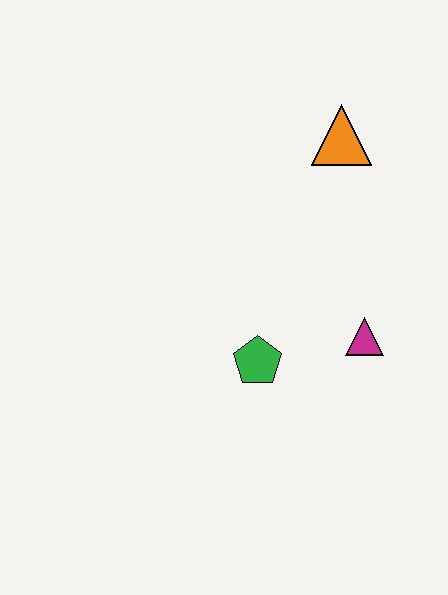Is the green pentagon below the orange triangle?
Yes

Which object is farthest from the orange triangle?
The green pentagon is farthest from the orange triangle.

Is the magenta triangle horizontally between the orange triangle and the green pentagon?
No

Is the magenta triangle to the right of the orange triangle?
Yes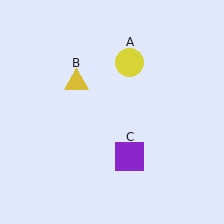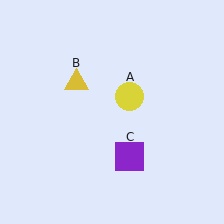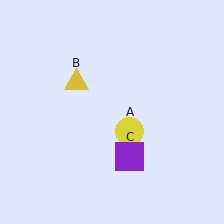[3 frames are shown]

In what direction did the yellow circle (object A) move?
The yellow circle (object A) moved down.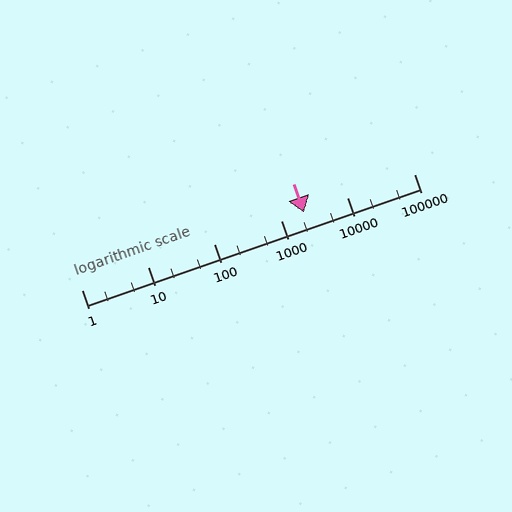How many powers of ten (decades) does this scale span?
The scale spans 5 decades, from 1 to 100000.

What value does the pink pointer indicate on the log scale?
The pointer indicates approximately 2200.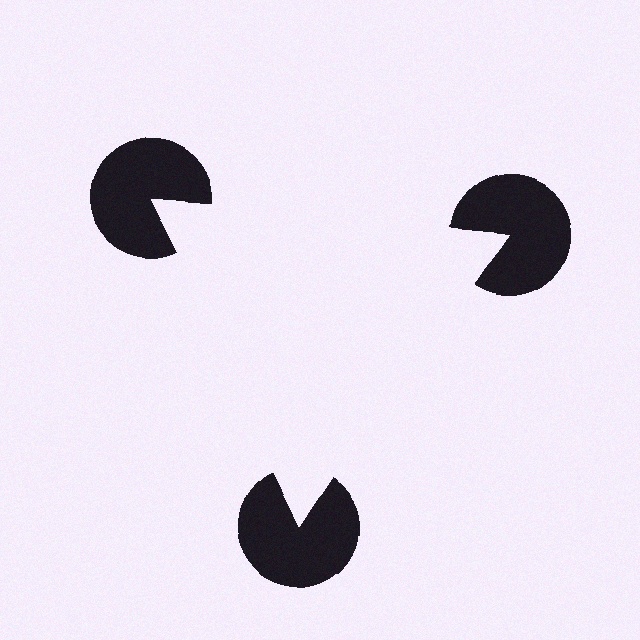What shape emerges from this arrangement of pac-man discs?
An illusory triangle — its edges are inferred from the aligned wedge cuts in the pac-man discs, not physically drawn.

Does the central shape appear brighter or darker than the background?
It typically appears slightly brighter than the background, even though no actual brightness change is drawn.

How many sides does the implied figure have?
3 sides.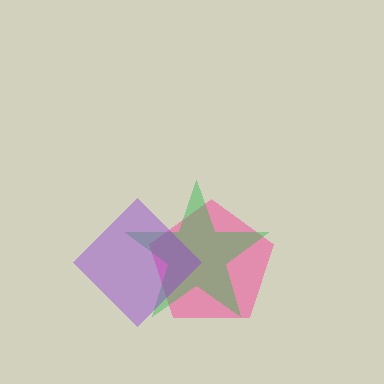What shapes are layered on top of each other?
The layered shapes are: a pink pentagon, a green star, a purple diamond.